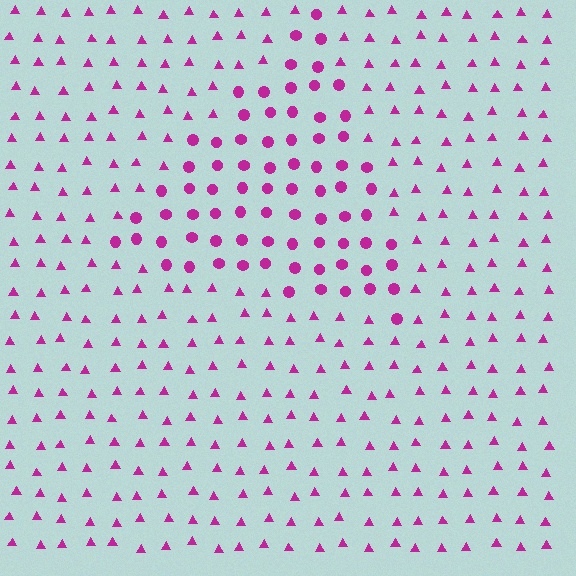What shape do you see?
I see a triangle.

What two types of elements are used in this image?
The image uses circles inside the triangle region and triangles outside it.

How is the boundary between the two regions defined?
The boundary is defined by a change in element shape: circles inside vs. triangles outside. All elements share the same color and spacing.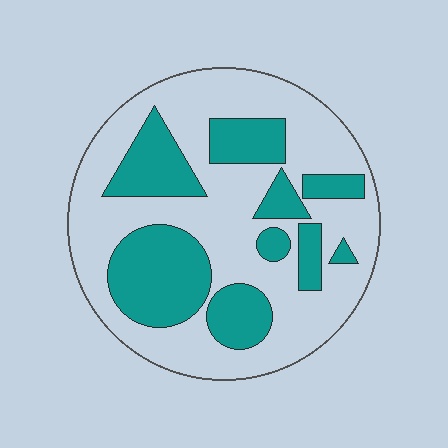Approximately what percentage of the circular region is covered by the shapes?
Approximately 35%.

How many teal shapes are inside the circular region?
9.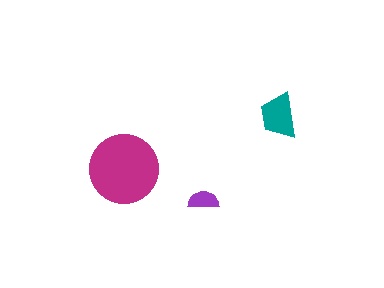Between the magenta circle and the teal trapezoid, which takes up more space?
The magenta circle.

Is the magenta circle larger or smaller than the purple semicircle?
Larger.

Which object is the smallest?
The purple semicircle.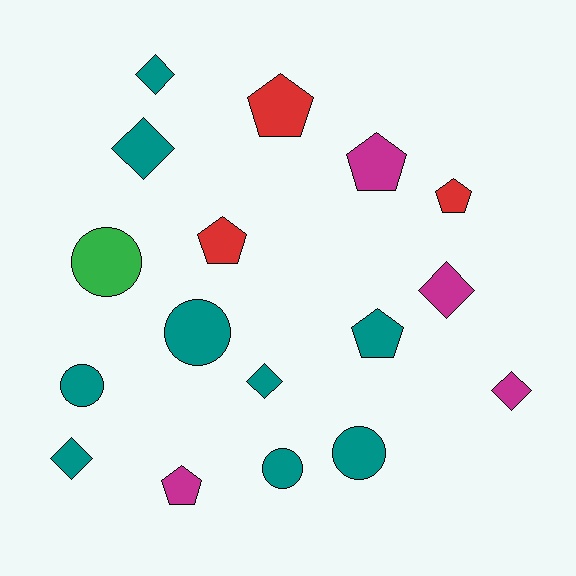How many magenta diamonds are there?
There are 2 magenta diamonds.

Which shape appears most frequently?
Diamond, with 6 objects.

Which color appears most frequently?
Teal, with 9 objects.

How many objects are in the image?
There are 17 objects.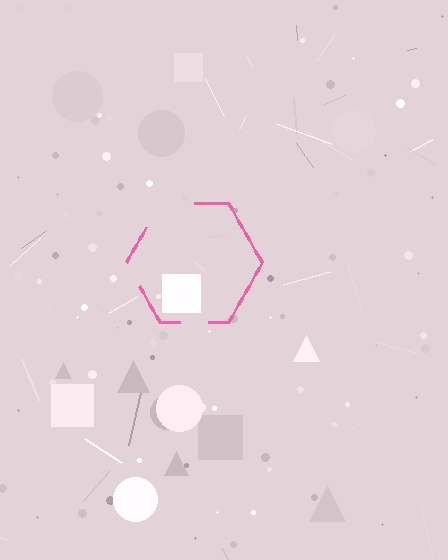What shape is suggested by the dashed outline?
The dashed outline suggests a hexagon.